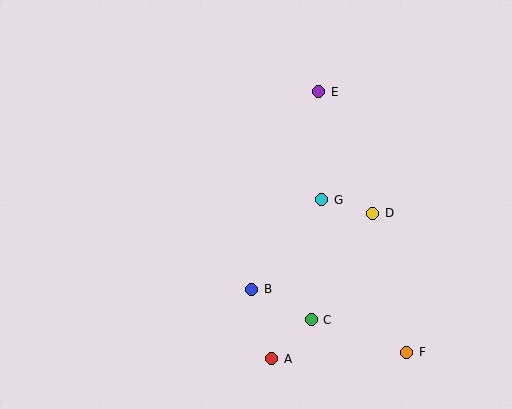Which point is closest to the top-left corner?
Point E is closest to the top-left corner.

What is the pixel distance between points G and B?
The distance between G and B is 113 pixels.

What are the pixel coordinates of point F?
Point F is at (407, 352).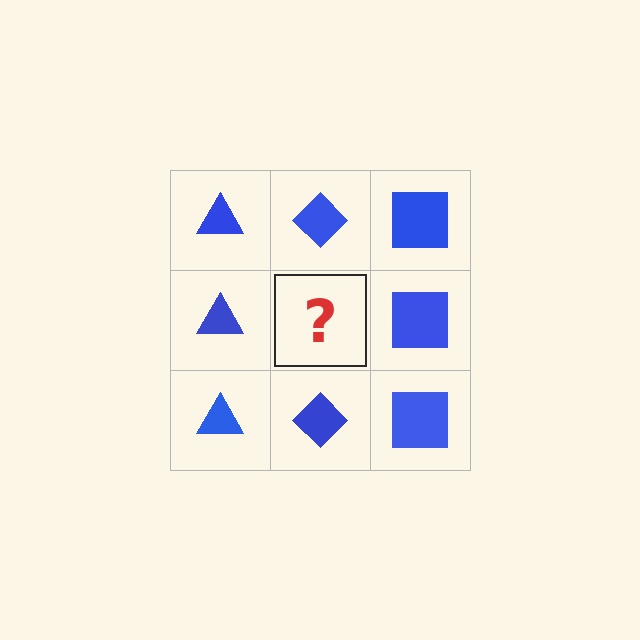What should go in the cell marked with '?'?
The missing cell should contain a blue diamond.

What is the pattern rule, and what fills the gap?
The rule is that each column has a consistent shape. The gap should be filled with a blue diamond.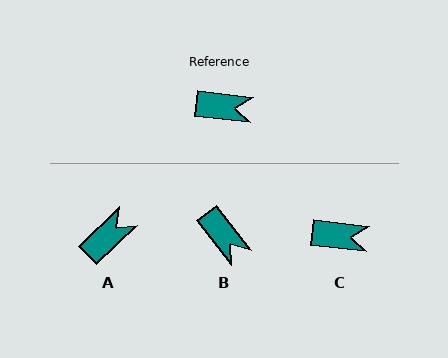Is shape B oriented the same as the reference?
No, it is off by about 46 degrees.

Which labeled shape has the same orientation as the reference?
C.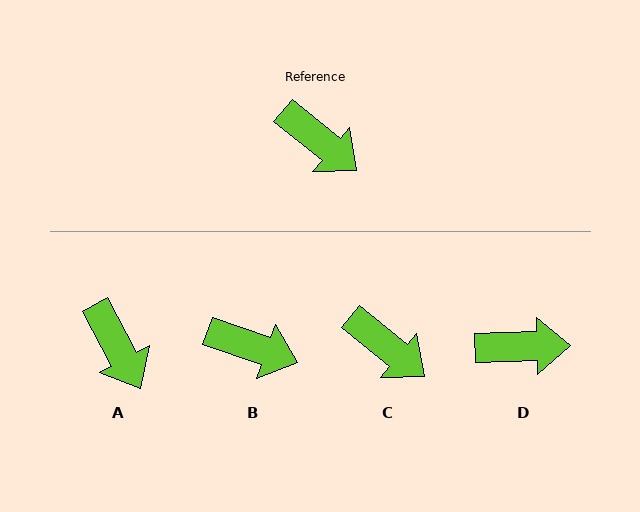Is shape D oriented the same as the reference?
No, it is off by about 41 degrees.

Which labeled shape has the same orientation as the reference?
C.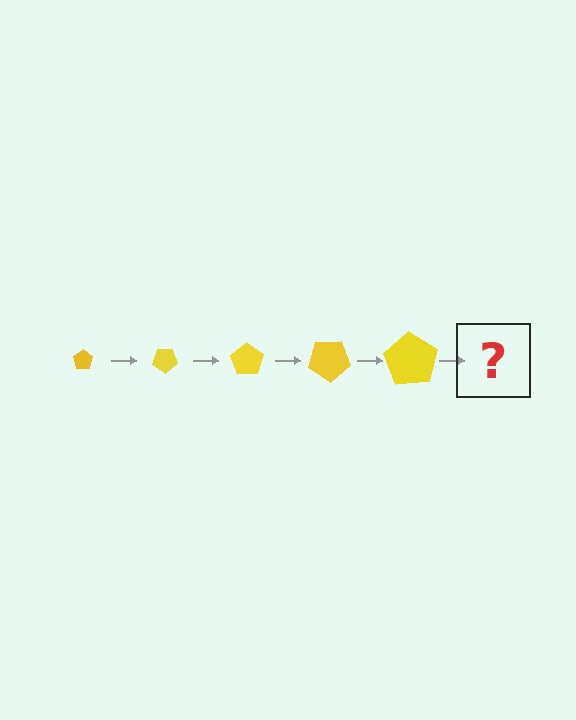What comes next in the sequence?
The next element should be a pentagon, larger than the previous one and rotated 175 degrees from the start.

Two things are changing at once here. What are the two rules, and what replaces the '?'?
The two rules are that the pentagon grows larger each step and it rotates 35 degrees each step. The '?' should be a pentagon, larger than the previous one and rotated 175 degrees from the start.